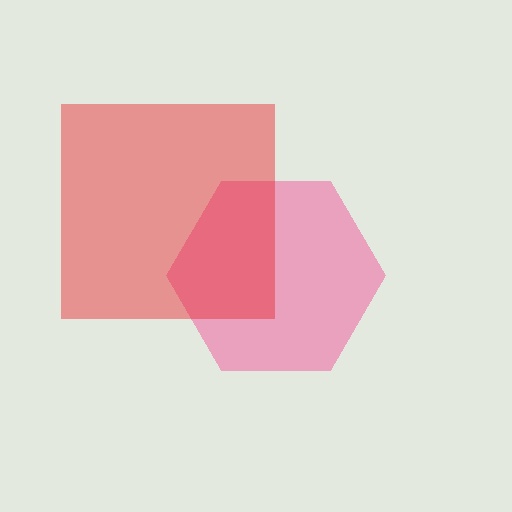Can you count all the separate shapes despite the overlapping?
Yes, there are 2 separate shapes.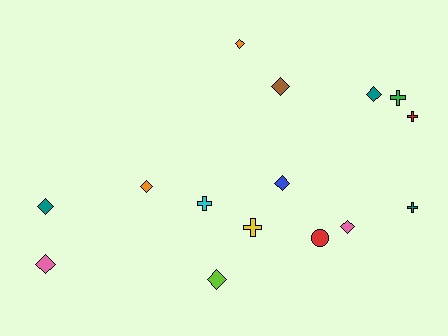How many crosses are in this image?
There are 5 crosses.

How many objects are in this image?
There are 15 objects.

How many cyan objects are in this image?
There is 1 cyan object.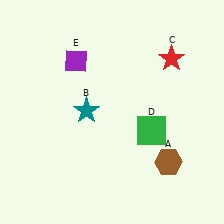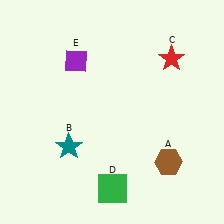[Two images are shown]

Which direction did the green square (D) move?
The green square (D) moved down.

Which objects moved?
The objects that moved are: the teal star (B), the green square (D).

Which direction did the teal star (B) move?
The teal star (B) moved down.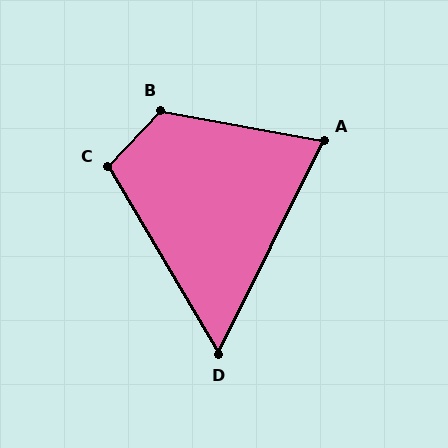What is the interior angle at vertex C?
Approximately 106 degrees (obtuse).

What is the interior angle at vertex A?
Approximately 74 degrees (acute).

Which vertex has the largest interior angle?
B, at approximately 123 degrees.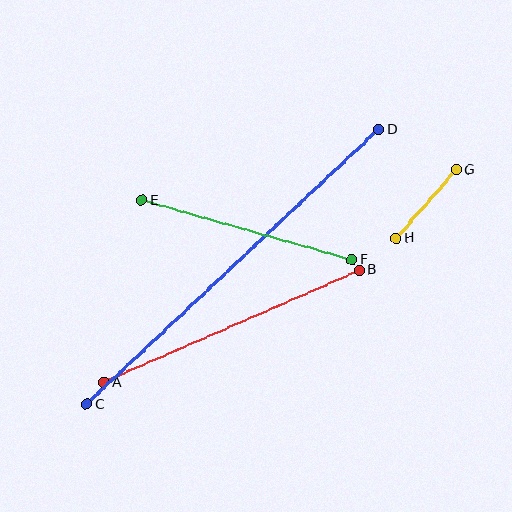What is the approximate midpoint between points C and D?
The midpoint is at approximately (233, 267) pixels.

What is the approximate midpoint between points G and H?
The midpoint is at approximately (426, 204) pixels.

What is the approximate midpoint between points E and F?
The midpoint is at approximately (247, 230) pixels.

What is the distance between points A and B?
The distance is approximately 279 pixels.